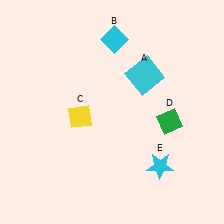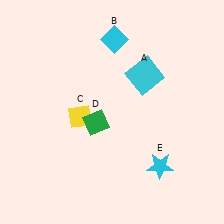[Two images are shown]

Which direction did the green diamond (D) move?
The green diamond (D) moved left.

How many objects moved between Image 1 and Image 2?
1 object moved between the two images.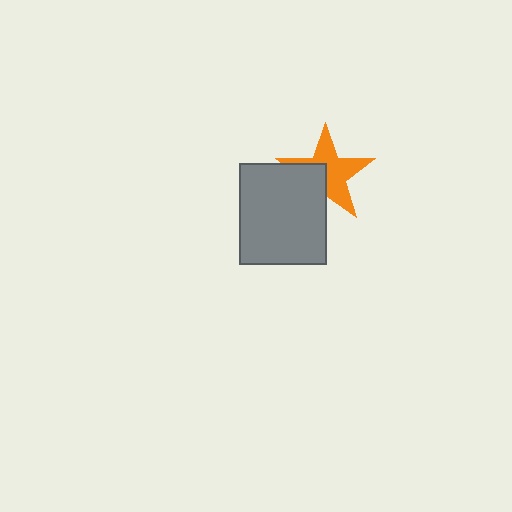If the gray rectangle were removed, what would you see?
You would see the complete orange star.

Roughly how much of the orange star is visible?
About half of it is visible (roughly 63%).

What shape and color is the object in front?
The object in front is a gray rectangle.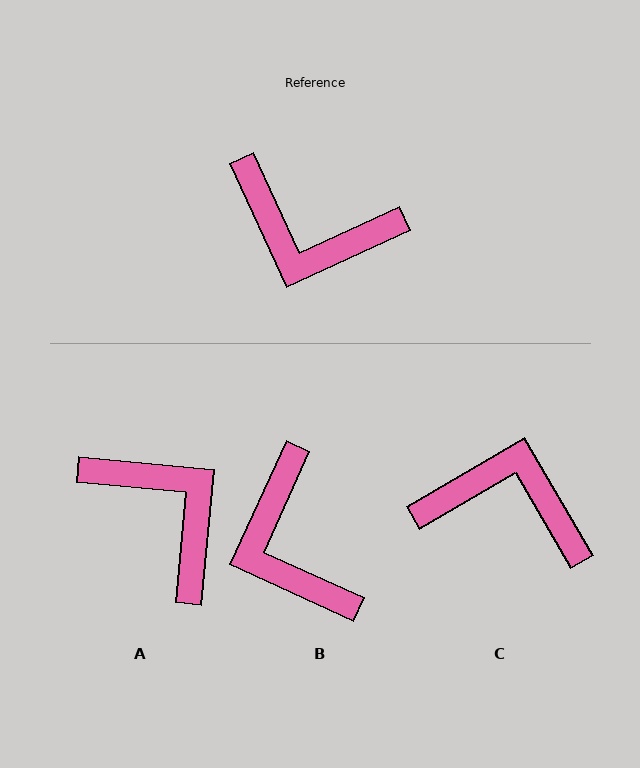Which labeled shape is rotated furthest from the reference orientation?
C, about 174 degrees away.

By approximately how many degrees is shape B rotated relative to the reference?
Approximately 49 degrees clockwise.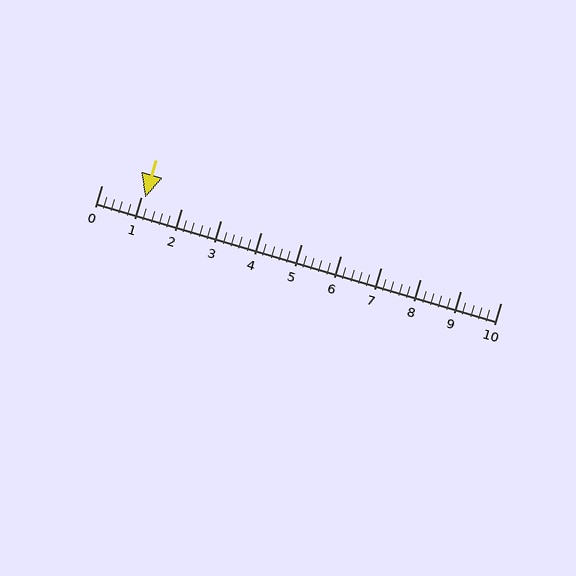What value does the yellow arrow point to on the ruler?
The yellow arrow points to approximately 1.1.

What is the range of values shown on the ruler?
The ruler shows values from 0 to 10.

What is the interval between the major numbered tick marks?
The major tick marks are spaced 1 units apart.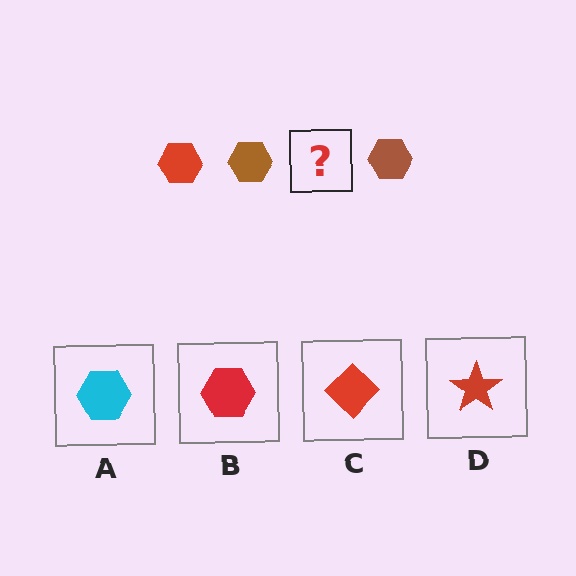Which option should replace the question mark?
Option B.